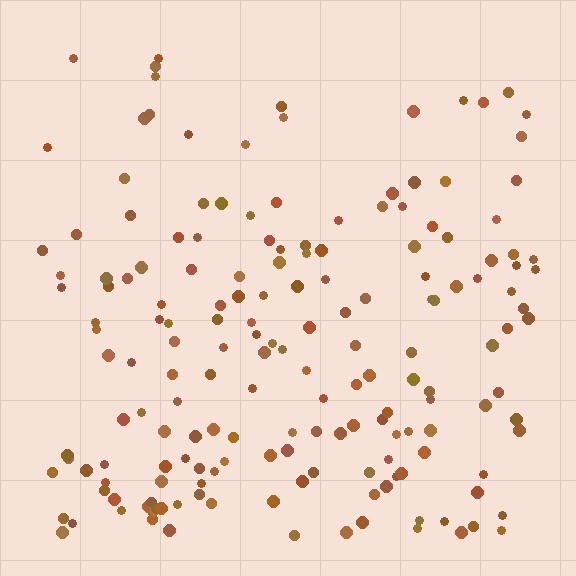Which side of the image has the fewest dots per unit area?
The top.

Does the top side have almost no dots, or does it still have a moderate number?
Still a moderate number, just noticeably fewer than the bottom.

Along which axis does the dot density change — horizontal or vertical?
Vertical.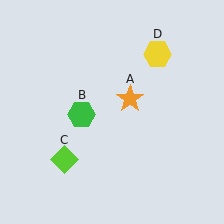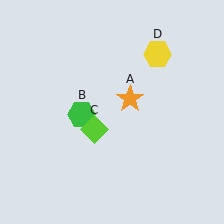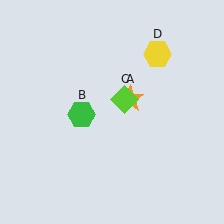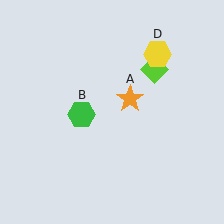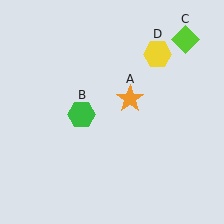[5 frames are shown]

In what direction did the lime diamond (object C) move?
The lime diamond (object C) moved up and to the right.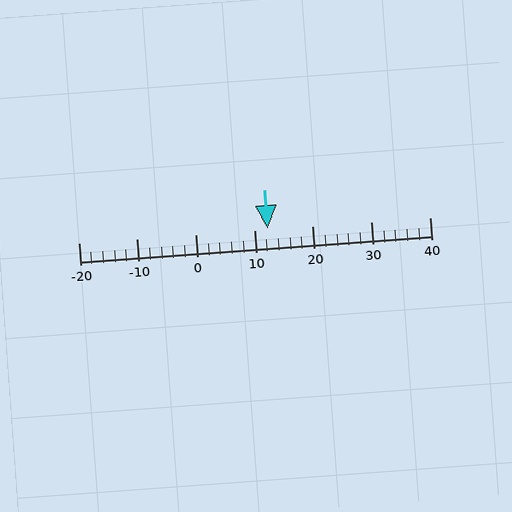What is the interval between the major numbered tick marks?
The major tick marks are spaced 10 units apart.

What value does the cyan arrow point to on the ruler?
The cyan arrow points to approximately 12.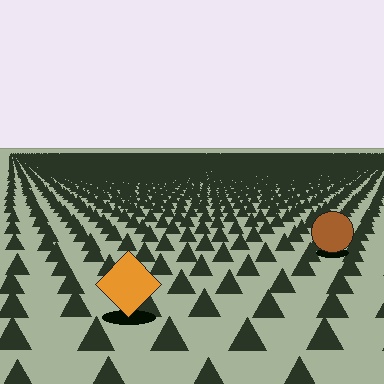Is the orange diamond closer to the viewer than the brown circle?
Yes. The orange diamond is closer — you can tell from the texture gradient: the ground texture is coarser near it.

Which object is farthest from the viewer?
The brown circle is farthest from the viewer. It appears smaller and the ground texture around it is denser.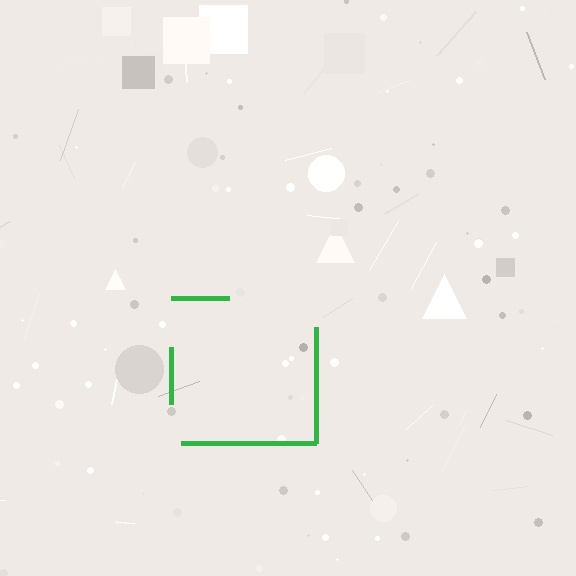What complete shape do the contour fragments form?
The contour fragments form a square.